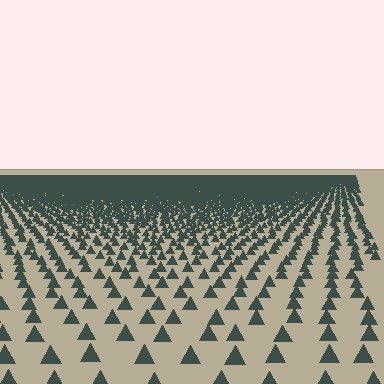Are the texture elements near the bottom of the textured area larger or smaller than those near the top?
Larger. Near the bottom, elements are closer to the viewer and appear at a bigger on-screen size.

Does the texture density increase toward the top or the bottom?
Density increases toward the top.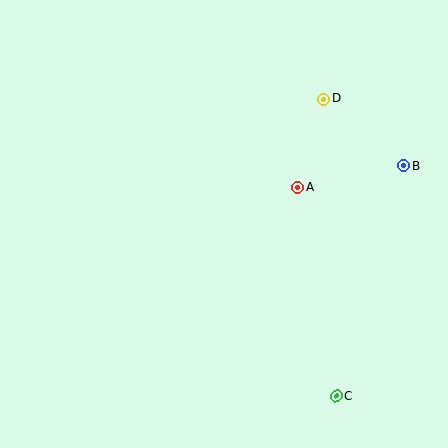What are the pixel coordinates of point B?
Point B is at (403, 165).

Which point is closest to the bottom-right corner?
Point C is closest to the bottom-right corner.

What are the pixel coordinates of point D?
Point D is at (324, 99).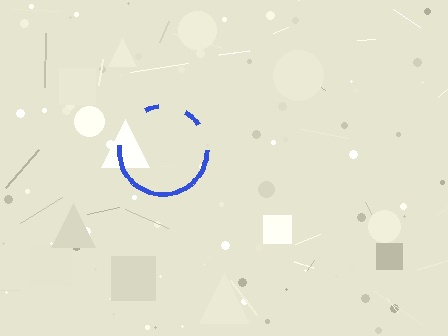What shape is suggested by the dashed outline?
The dashed outline suggests a circle.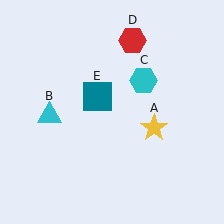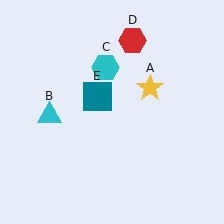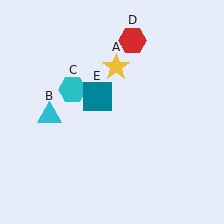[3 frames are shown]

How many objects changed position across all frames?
2 objects changed position: yellow star (object A), cyan hexagon (object C).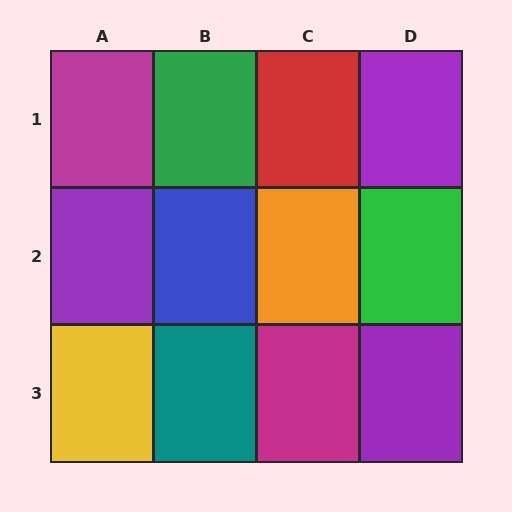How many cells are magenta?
2 cells are magenta.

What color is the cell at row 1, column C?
Red.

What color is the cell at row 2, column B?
Blue.